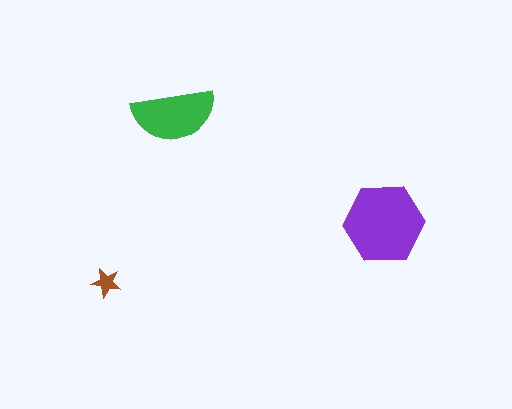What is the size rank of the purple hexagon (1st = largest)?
1st.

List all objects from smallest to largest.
The brown star, the green semicircle, the purple hexagon.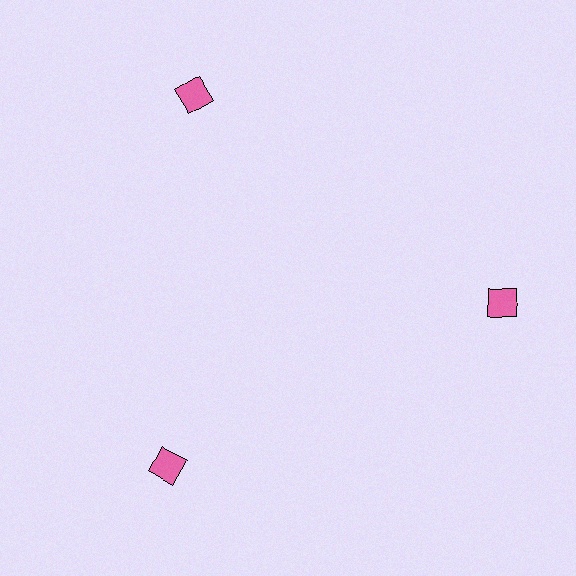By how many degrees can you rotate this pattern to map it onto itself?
The pattern maps onto itself every 120 degrees of rotation.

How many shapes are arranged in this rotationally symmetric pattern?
There are 3 shapes, arranged in 3 groups of 1.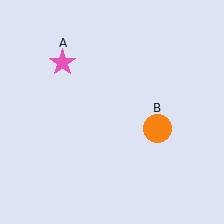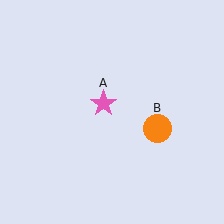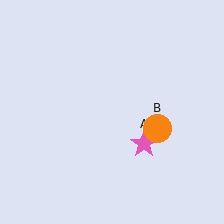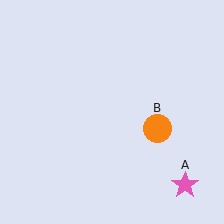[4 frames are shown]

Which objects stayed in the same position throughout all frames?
Orange circle (object B) remained stationary.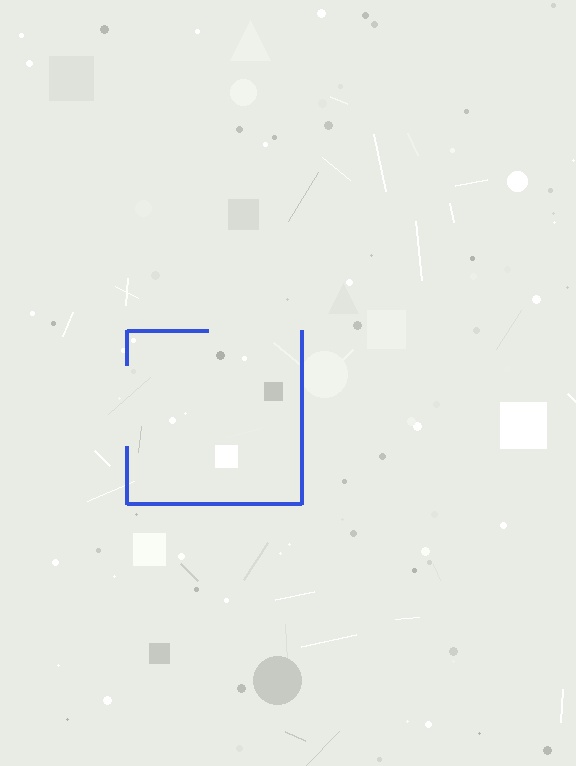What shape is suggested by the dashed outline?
The dashed outline suggests a square.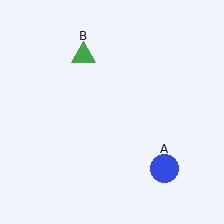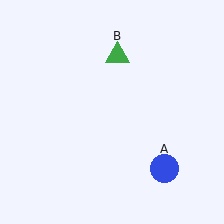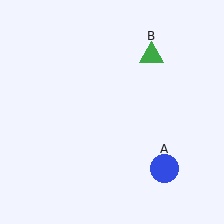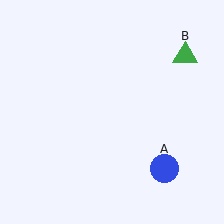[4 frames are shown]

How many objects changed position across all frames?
1 object changed position: green triangle (object B).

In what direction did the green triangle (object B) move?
The green triangle (object B) moved right.